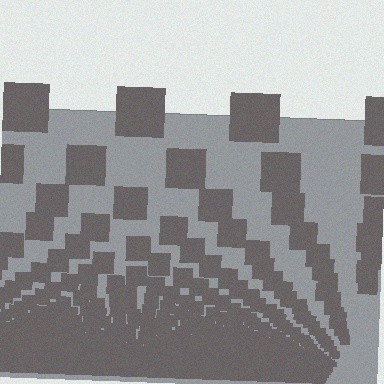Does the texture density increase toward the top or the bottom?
Density increases toward the bottom.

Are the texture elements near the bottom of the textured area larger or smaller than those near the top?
Smaller. The gradient is inverted — elements near the bottom are smaller and denser.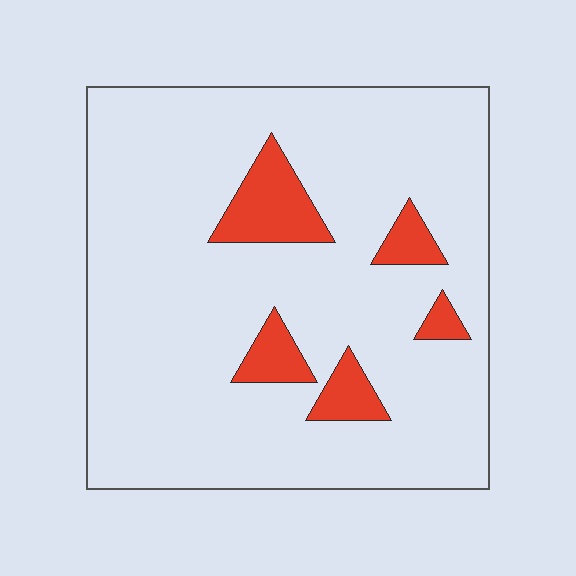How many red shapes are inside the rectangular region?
5.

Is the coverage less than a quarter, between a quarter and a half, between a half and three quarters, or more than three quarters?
Less than a quarter.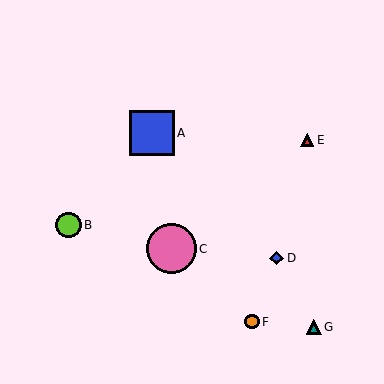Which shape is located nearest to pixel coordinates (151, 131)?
The blue square (labeled A) at (152, 133) is nearest to that location.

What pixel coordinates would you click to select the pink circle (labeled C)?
Click at (171, 249) to select the pink circle C.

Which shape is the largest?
The pink circle (labeled C) is the largest.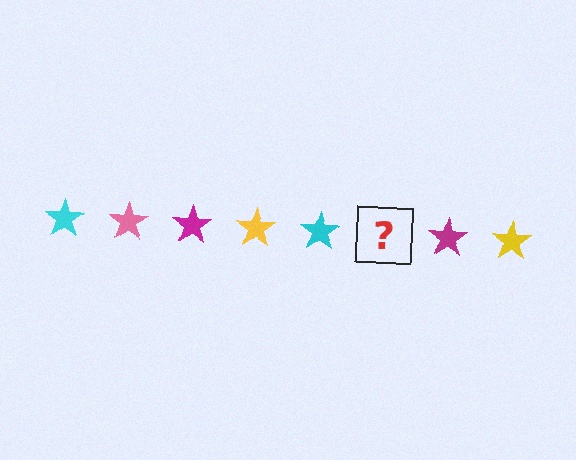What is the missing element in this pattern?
The missing element is a pink star.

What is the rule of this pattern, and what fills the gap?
The rule is that the pattern cycles through cyan, pink, magenta, yellow stars. The gap should be filled with a pink star.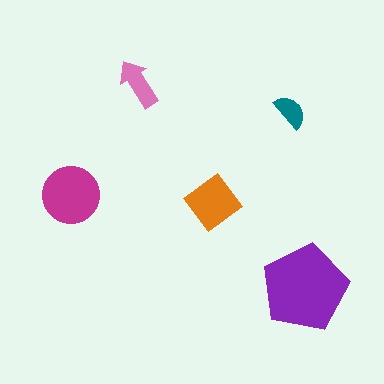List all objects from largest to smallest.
The purple pentagon, the magenta circle, the orange diamond, the pink arrow, the teal semicircle.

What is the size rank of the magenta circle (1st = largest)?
2nd.